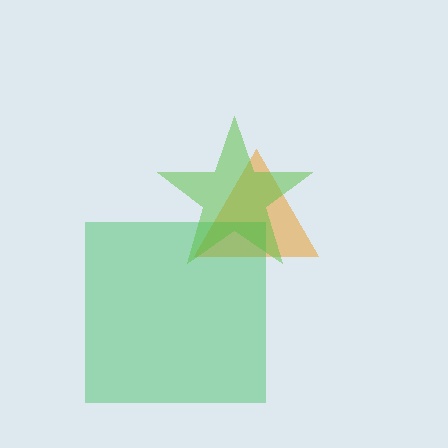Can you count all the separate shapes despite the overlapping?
Yes, there are 3 separate shapes.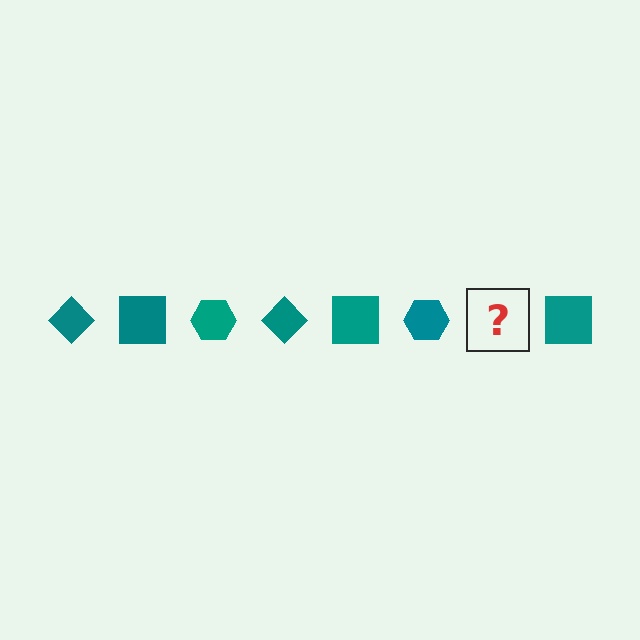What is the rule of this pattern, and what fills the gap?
The rule is that the pattern cycles through diamond, square, hexagon shapes in teal. The gap should be filled with a teal diamond.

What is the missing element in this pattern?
The missing element is a teal diamond.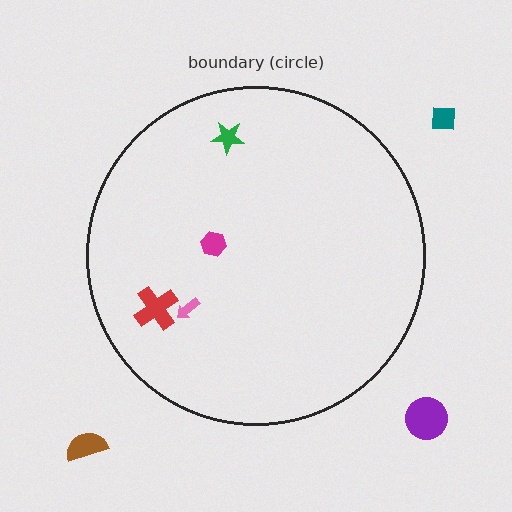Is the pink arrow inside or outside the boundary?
Inside.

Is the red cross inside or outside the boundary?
Inside.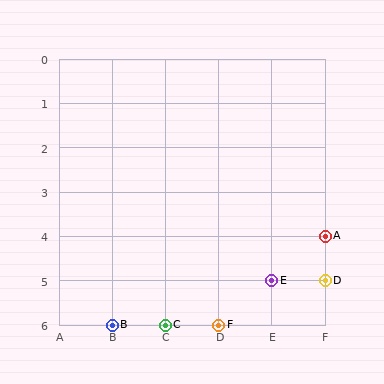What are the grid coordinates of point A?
Point A is at grid coordinates (F, 4).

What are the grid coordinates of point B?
Point B is at grid coordinates (B, 6).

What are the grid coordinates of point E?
Point E is at grid coordinates (E, 5).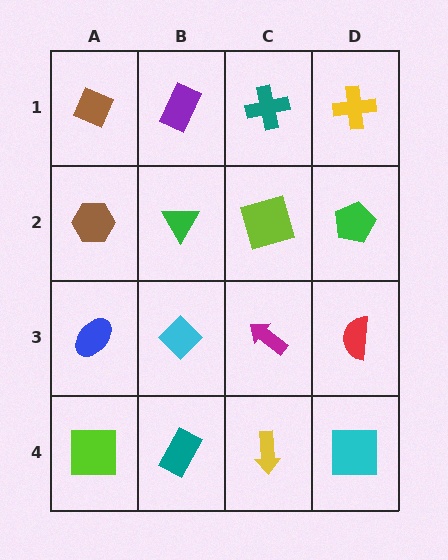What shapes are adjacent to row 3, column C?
A lime square (row 2, column C), a yellow arrow (row 4, column C), a cyan diamond (row 3, column B), a red semicircle (row 3, column D).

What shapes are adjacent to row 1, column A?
A brown hexagon (row 2, column A), a purple rectangle (row 1, column B).